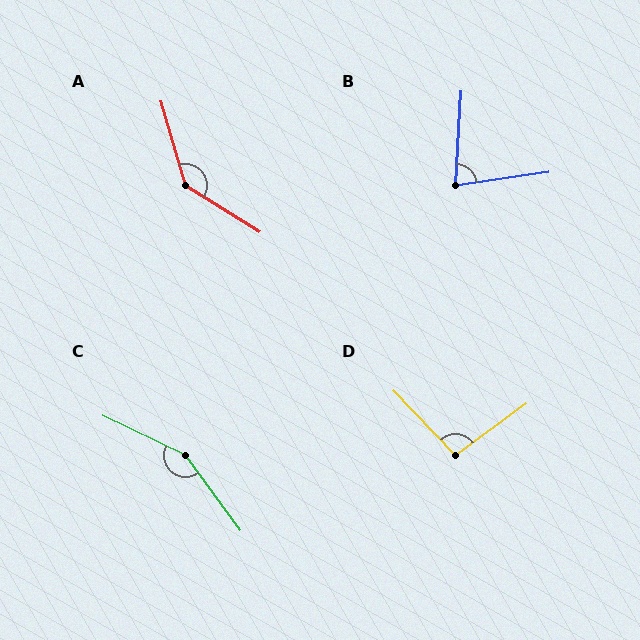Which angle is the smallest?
B, at approximately 78 degrees.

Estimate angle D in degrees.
Approximately 98 degrees.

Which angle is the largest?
C, at approximately 152 degrees.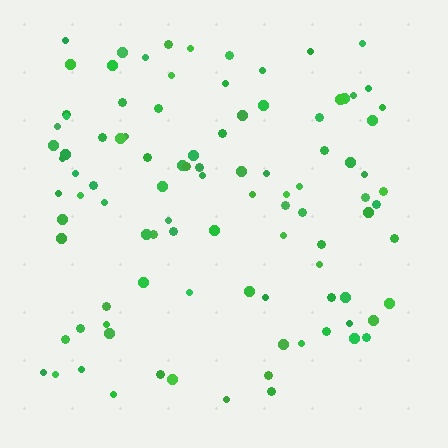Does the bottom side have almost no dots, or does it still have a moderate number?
Still a moderate number, just noticeably fewer than the top.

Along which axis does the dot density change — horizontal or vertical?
Vertical.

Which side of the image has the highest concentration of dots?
The top.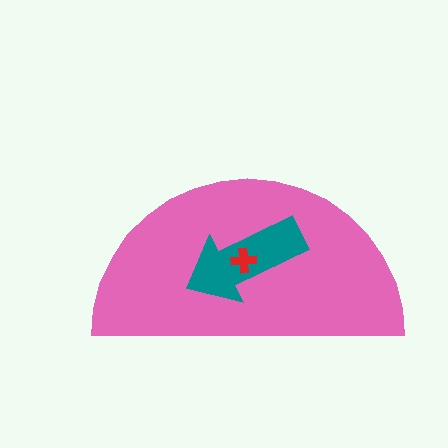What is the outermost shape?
The pink semicircle.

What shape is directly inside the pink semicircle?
The teal arrow.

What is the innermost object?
The red cross.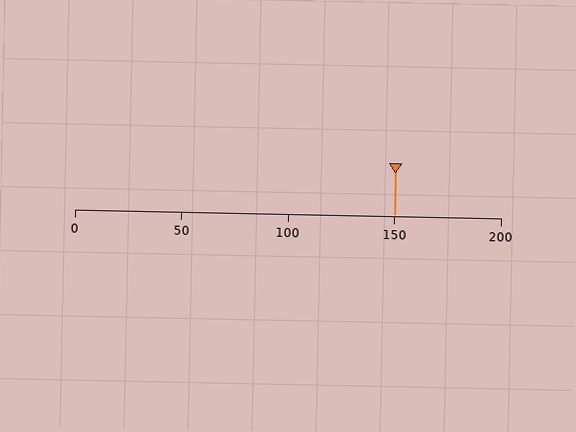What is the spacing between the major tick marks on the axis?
The major ticks are spaced 50 apart.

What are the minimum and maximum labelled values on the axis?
The axis runs from 0 to 200.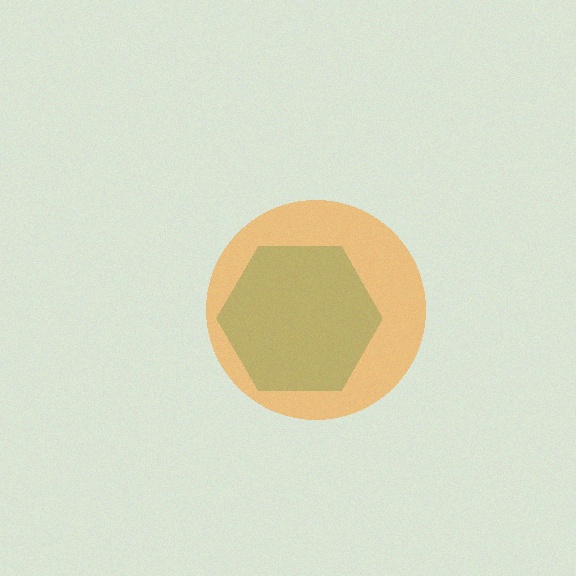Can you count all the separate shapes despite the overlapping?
Yes, there are 2 separate shapes.